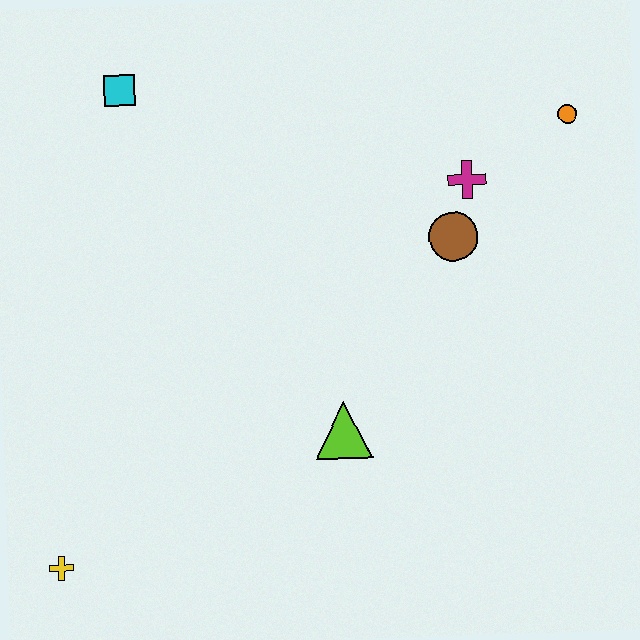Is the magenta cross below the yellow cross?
No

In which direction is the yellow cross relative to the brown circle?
The yellow cross is to the left of the brown circle.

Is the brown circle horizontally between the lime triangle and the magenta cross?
Yes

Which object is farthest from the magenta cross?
The yellow cross is farthest from the magenta cross.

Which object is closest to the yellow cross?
The lime triangle is closest to the yellow cross.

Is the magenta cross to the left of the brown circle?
No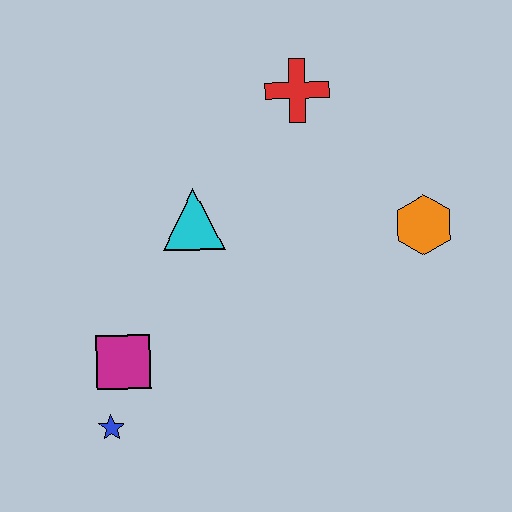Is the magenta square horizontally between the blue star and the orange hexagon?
Yes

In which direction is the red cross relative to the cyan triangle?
The red cross is above the cyan triangle.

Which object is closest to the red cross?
The cyan triangle is closest to the red cross.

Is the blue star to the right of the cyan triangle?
No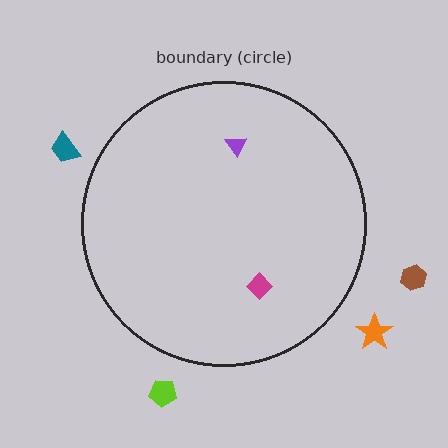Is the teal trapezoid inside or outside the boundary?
Outside.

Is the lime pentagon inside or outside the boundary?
Outside.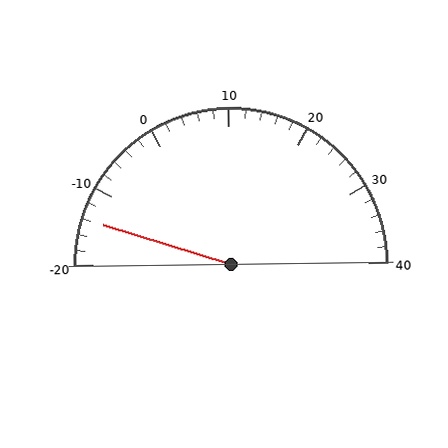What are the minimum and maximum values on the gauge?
The gauge ranges from -20 to 40.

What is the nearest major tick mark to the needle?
The nearest major tick mark is -10.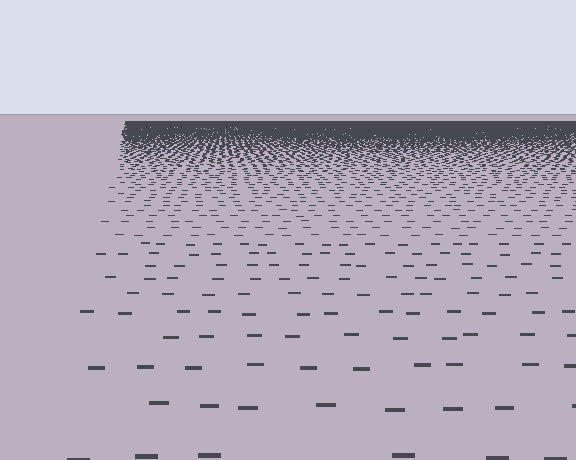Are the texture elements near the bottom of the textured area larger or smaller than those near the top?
Larger. Near the bottom, elements are closer to the viewer and appear at a bigger on-screen size.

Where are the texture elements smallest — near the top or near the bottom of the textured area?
Near the top.